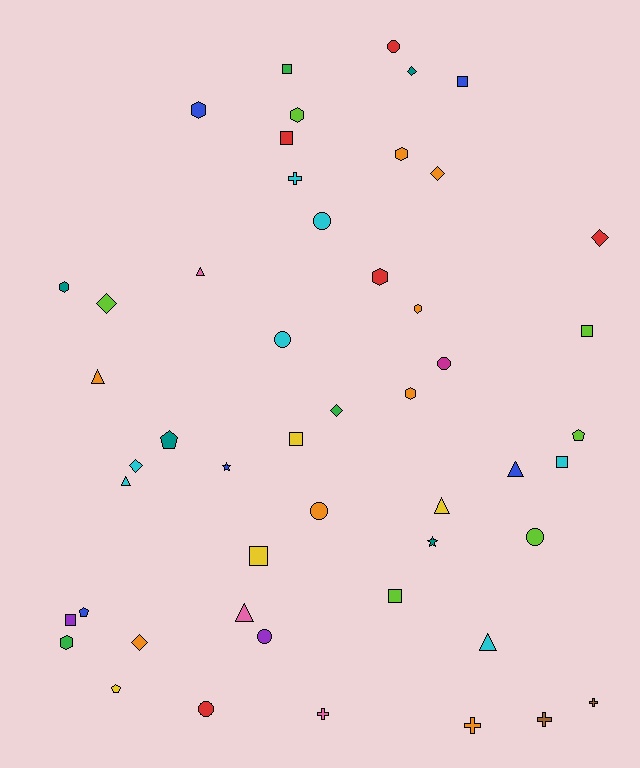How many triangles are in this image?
There are 7 triangles.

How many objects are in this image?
There are 50 objects.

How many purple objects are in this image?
There are 2 purple objects.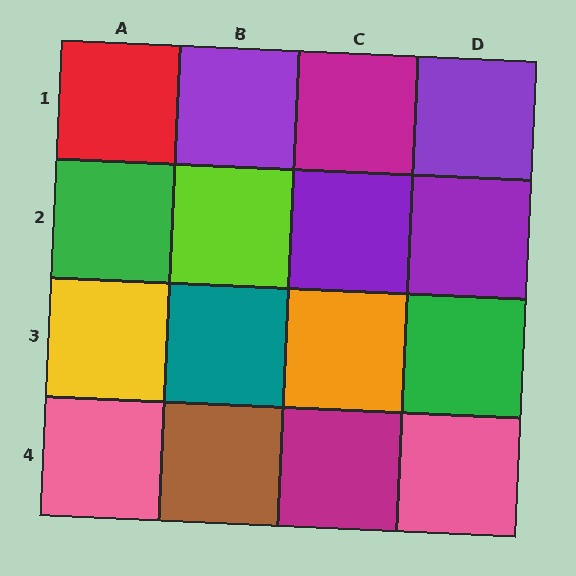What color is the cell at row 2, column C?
Purple.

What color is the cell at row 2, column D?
Purple.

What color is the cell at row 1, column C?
Magenta.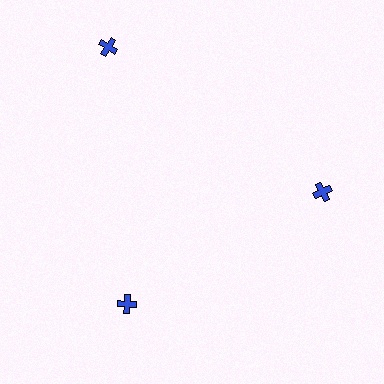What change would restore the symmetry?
The symmetry would be restored by moving it inward, back onto the ring so that all 3 crosses sit at equal angles and equal distance from the center.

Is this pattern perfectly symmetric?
No. The 3 blue crosses are arranged in a ring, but one element near the 11 o'clock position is pushed outward from the center, breaking the 3-fold rotational symmetry.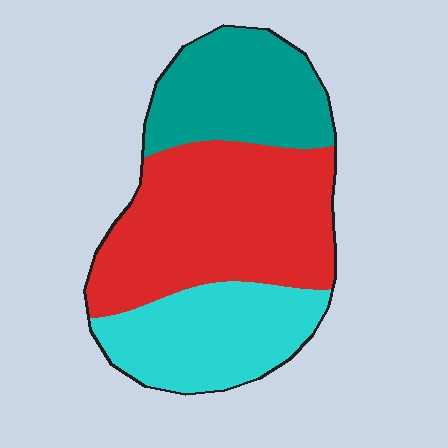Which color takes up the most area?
Red, at roughly 45%.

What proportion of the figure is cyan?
Cyan covers roughly 25% of the figure.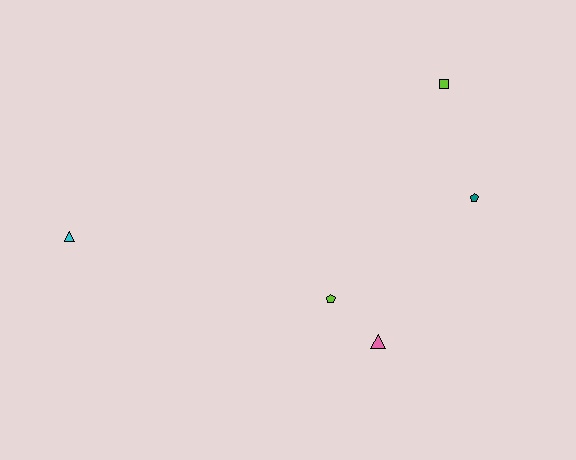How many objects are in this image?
There are 5 objects.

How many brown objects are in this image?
There are no brown objects.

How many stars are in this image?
There are no stars.